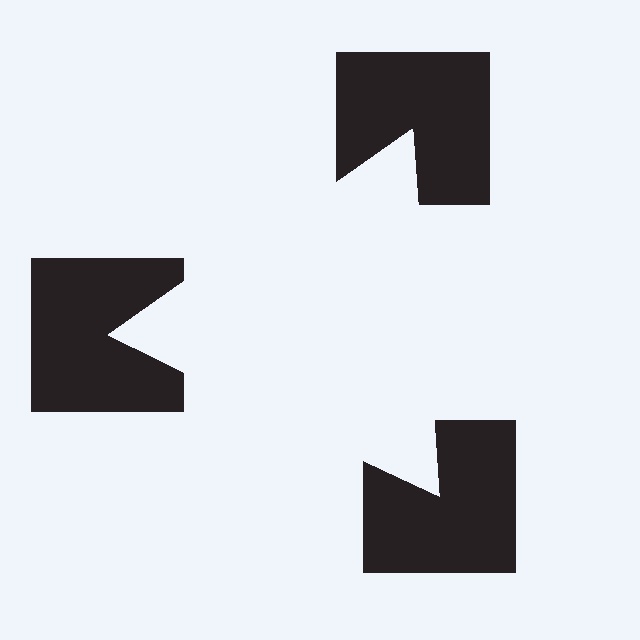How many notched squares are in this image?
There are 3 — one at each vertex of the illusory triangle.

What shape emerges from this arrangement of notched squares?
An illusory triangle — its edges are inferred from the aligned wedge cuts in the notched squares, not physically drawn.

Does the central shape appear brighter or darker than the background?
It typically appears slightly brighter than the background, even though no actual brightness change is drawn.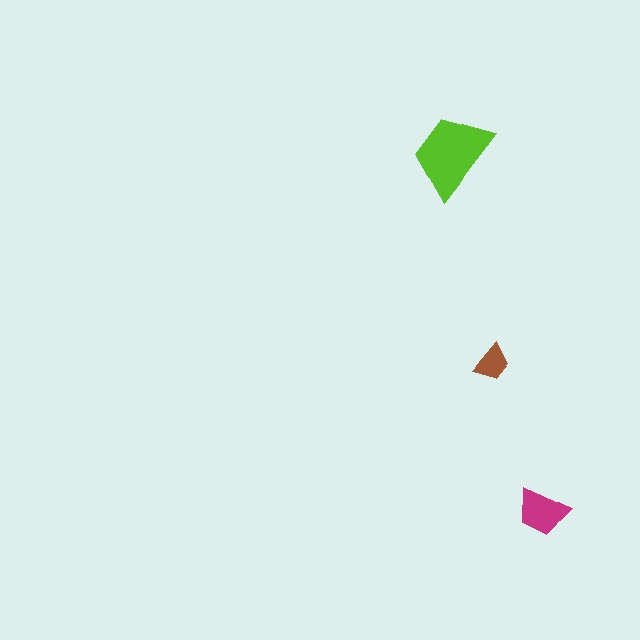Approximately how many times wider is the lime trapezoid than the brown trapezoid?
About 2.5 times wider.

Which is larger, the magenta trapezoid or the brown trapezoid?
The magenta one.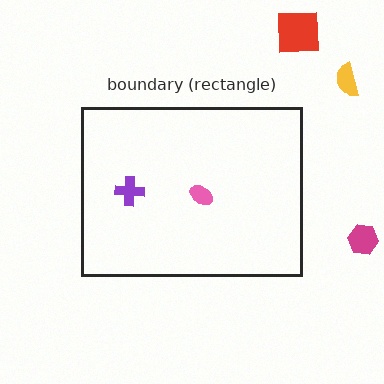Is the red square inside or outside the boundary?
Outside.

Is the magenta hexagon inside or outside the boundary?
Outside.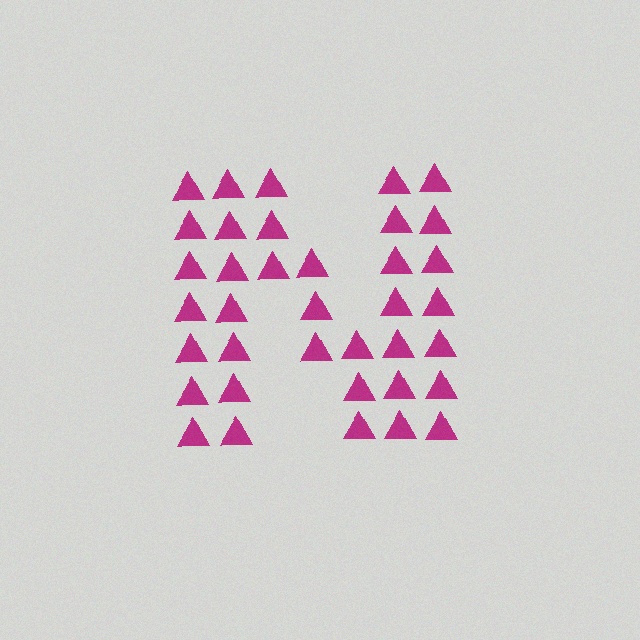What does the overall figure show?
The overall figure shows the letter N.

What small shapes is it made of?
It is made of small triangles.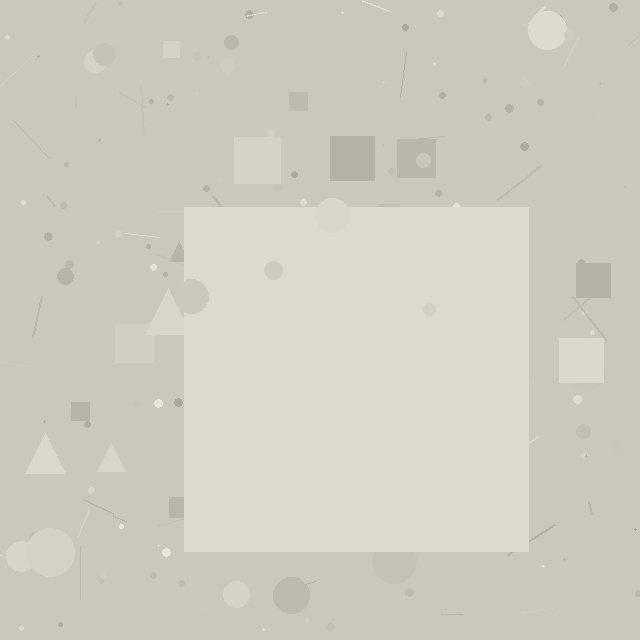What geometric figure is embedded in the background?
A square is embedded in the background.